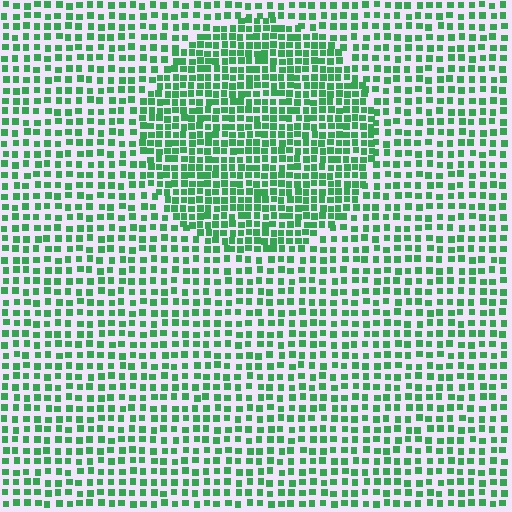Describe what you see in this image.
The image contains small green elements arranged at two different densities. A circle-shaped region is visible where the elements are more densely packed than the surrounding area.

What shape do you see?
I see a circle.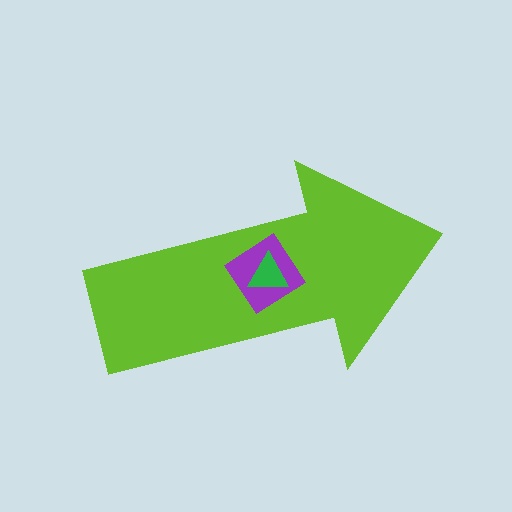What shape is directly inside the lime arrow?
The purple diamond.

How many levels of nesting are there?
3.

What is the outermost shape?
The lime arrow.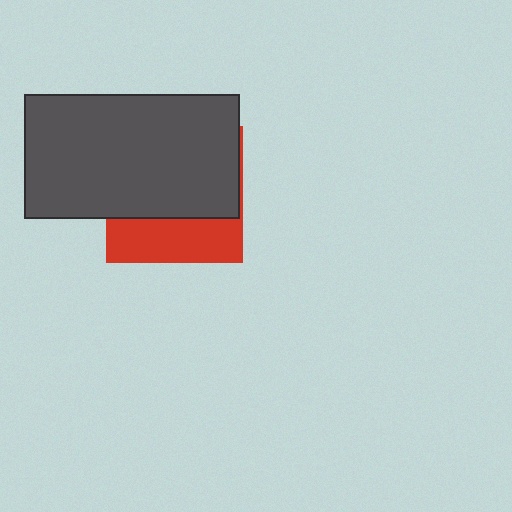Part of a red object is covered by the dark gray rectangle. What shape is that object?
It is a square.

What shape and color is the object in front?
The object in front is a dark gray rectangle.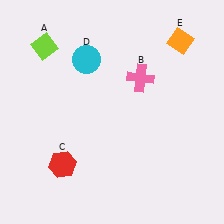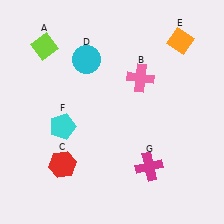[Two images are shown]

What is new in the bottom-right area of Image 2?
A magenta cross (G) was added in the bottom-right area of Image 2.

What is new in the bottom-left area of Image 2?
A cyan pentagon (F) was added in the bottom-left area of Image 2.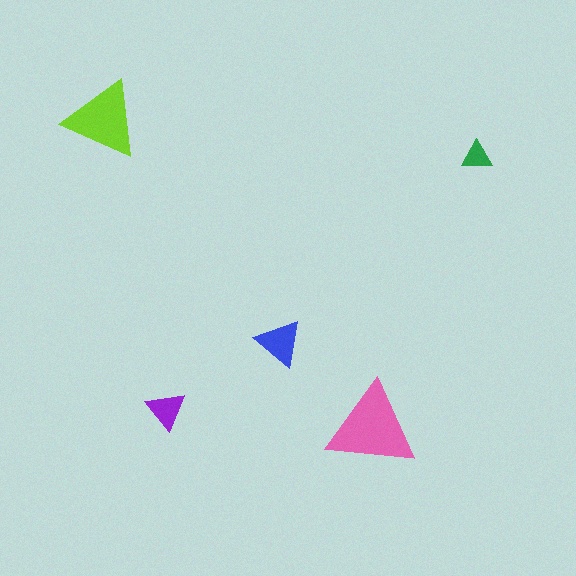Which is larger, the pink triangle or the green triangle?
The pink one.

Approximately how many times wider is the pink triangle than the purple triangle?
About 2.5 times wider.